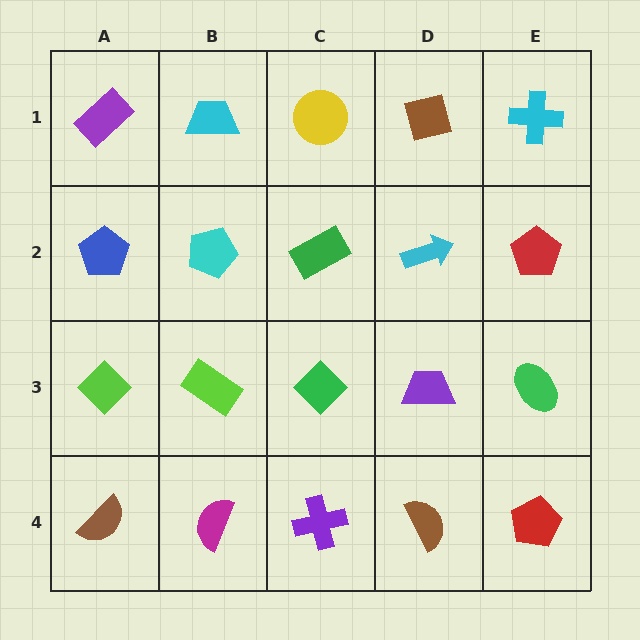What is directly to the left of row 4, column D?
A purple cross.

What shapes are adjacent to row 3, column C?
A green rectangle (row 2, column C), a purple cross (row 4, column C), a lime rectangle (row 3, column B), a purple trapezoid (row 3, column D).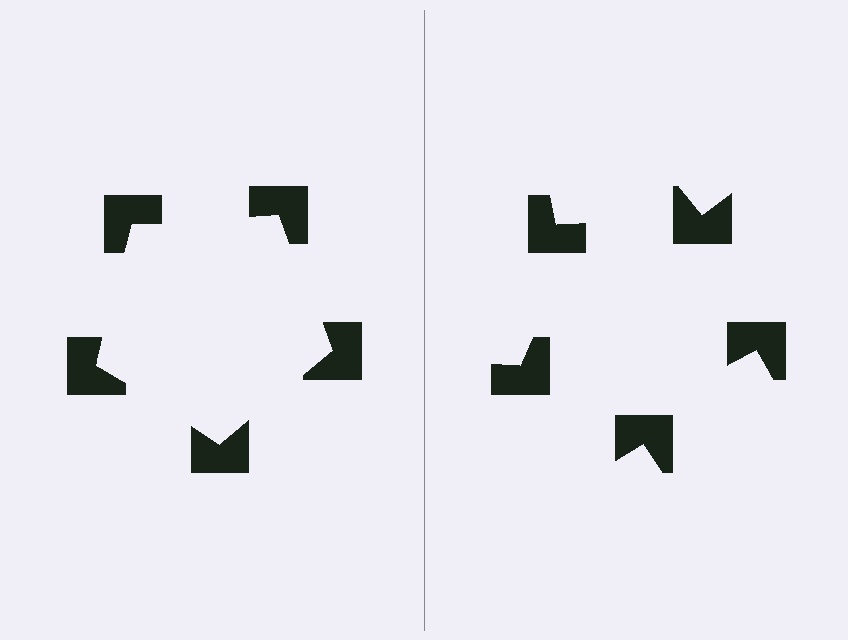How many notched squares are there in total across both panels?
10 — 5 on each side.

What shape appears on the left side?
An illusory pentagon.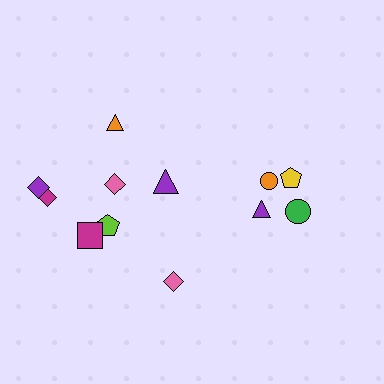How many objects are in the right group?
There are 4 objects.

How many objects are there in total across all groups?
There are 12 objects.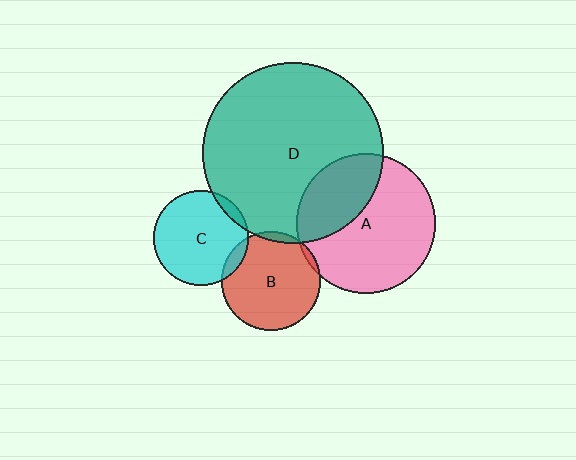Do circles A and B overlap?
Yes.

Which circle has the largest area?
Circle D (teal).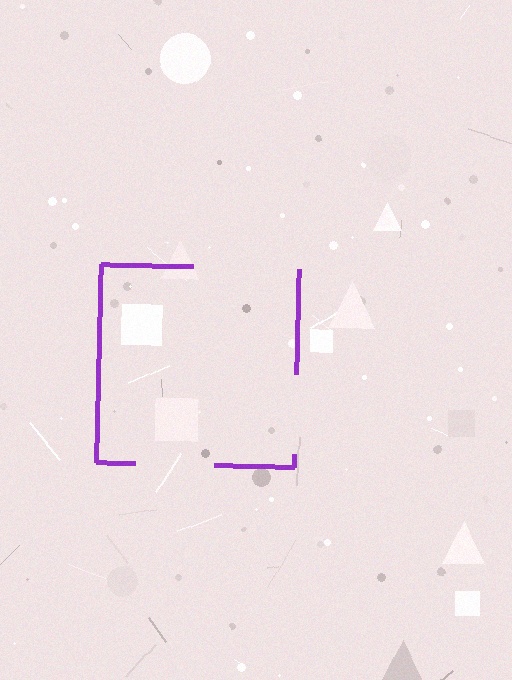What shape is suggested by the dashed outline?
The dashed outline suggests a square.